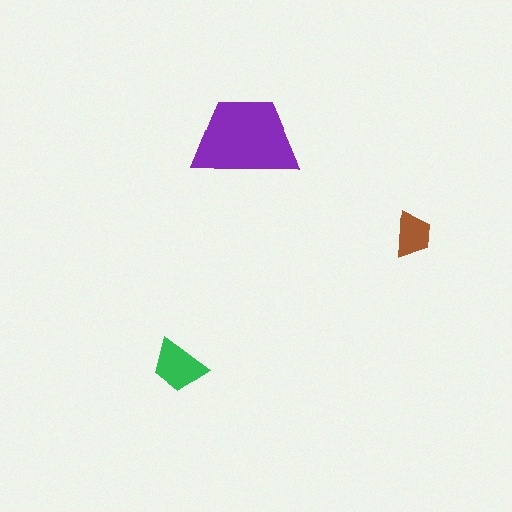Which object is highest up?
The purple trapezoid is topmost.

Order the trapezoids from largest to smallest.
the purple one, the green one, the brown one.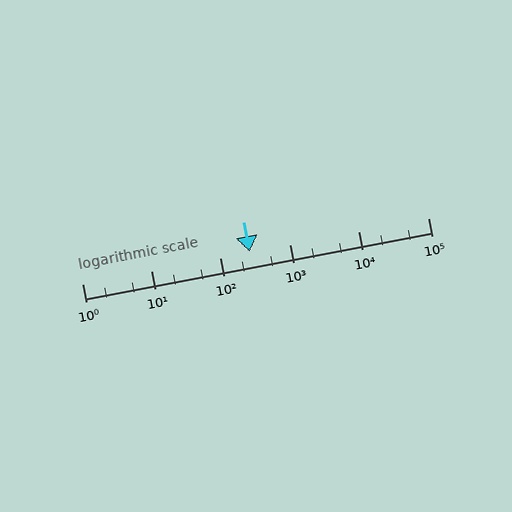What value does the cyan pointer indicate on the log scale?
The pointer indicates approximately 260.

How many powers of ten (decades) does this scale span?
The scale spans 5 decades, from 1 to 100000.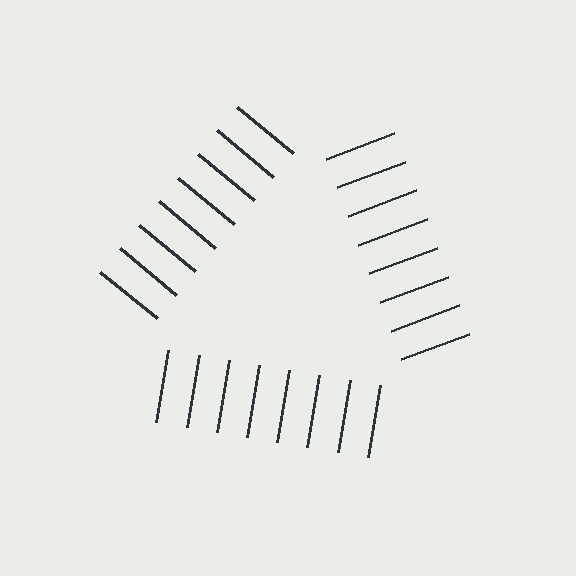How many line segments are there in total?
24 — 8 along each of the 3 edges.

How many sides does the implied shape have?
3 sides — the line-ends trace a triangle.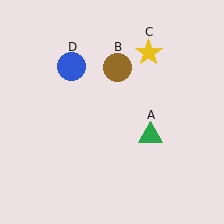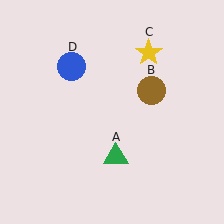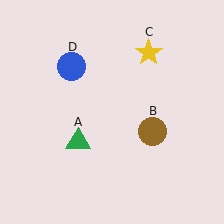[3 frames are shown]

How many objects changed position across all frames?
2 objects changed position: green triangle (object A), brown circle (object B).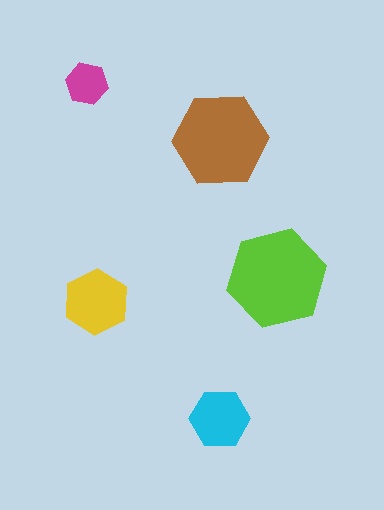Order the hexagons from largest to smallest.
the lime one, the brown one, the yellow one, the cyan one, the magenta one.